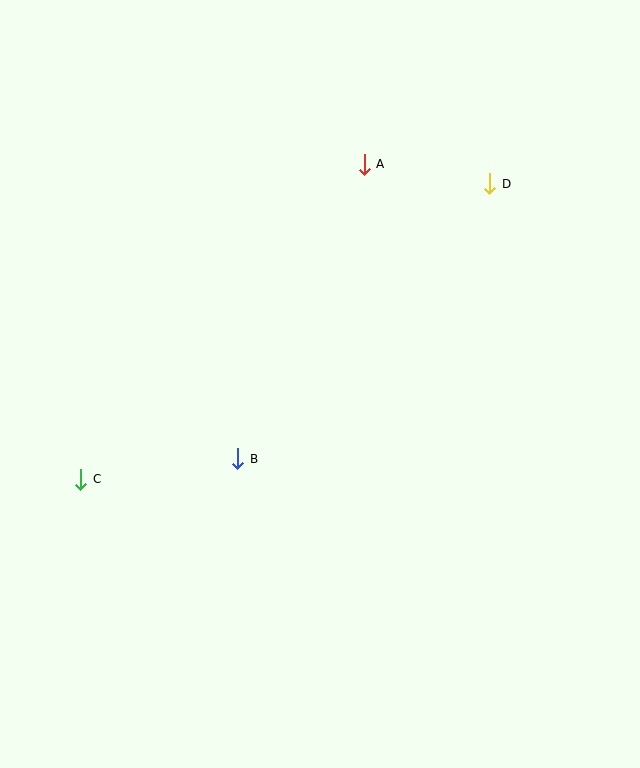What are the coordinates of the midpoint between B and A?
The midpoint between B and A is at (301, 312).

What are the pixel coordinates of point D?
Point D is at (490, 184).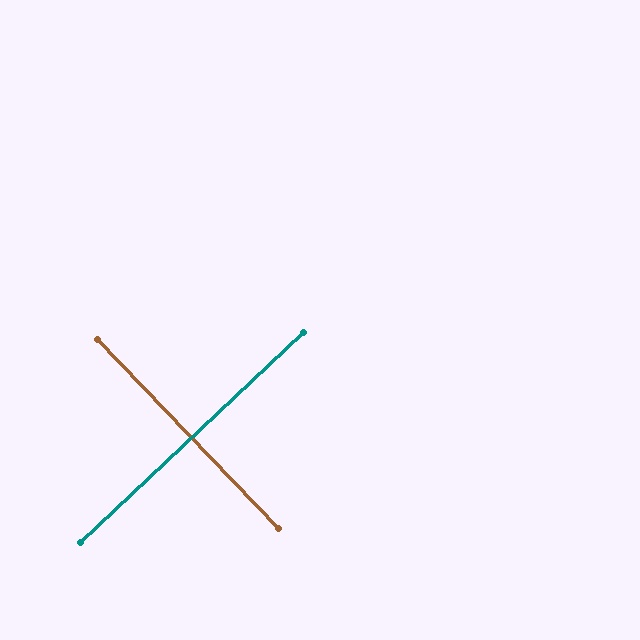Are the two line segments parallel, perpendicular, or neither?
Perpendicular — they meet at approximately 90°.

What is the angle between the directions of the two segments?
Approximately 90 degrees.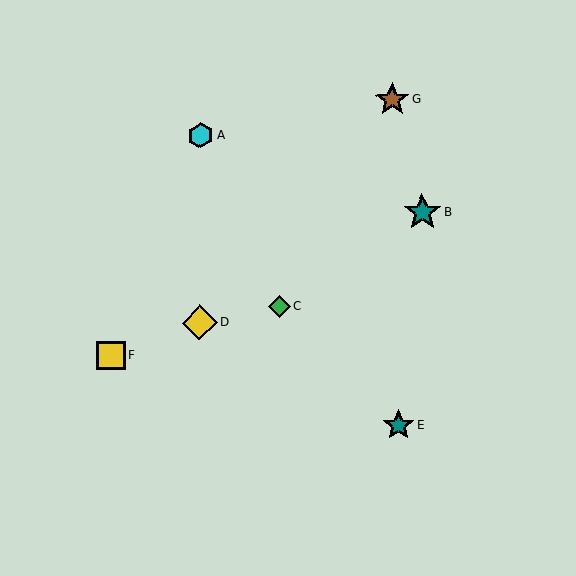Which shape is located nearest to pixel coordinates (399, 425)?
The teal star (labeled E) at (398, 426) is nearest to that location.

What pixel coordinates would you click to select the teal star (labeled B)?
Click at (422, 213) to select the teal star B.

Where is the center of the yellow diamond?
The center of the yellow diamond is at (200, 323).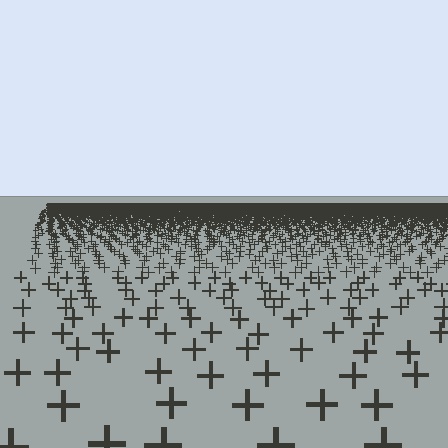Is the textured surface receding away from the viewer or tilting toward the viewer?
The surface is receding away from the viewer. Texture elements get smaller and denser toward the top.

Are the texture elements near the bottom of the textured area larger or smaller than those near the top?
Larger. Near the bottom, elements are closer to the viewer and appear at a bigger on-screen size.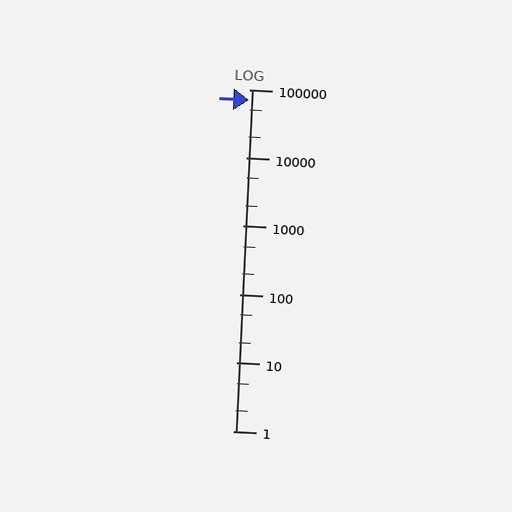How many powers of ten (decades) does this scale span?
The scale spans 5 decades, from 1 to 100000.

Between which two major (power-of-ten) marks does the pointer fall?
The pointer is between 10000 and 100000.